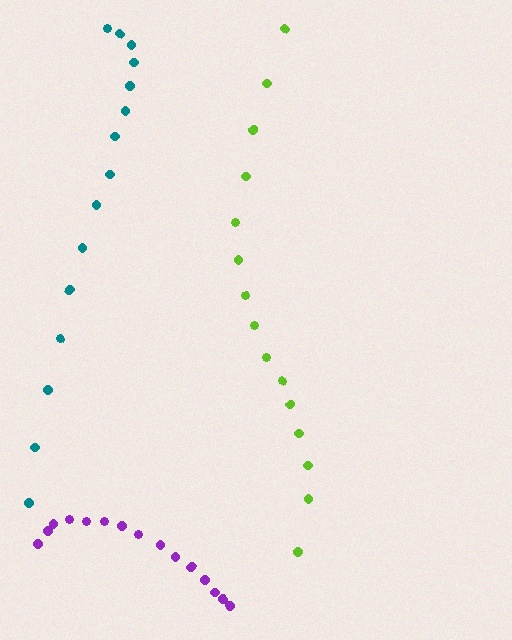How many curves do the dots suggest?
There are 3 distinct paths.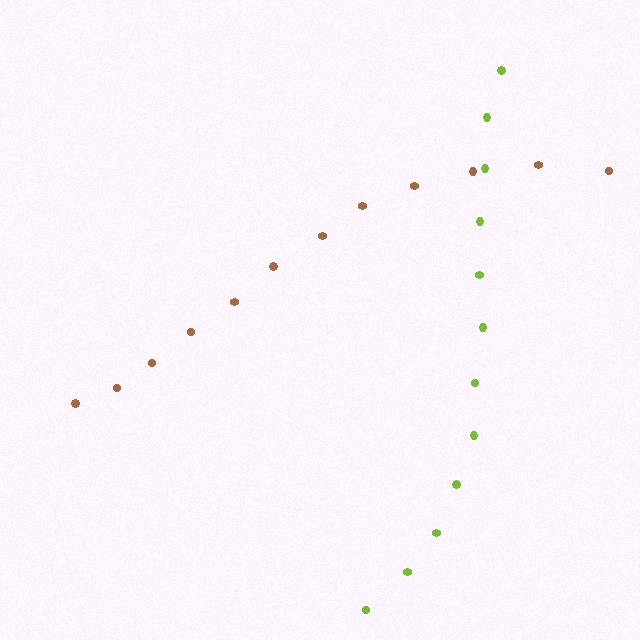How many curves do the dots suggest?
There are 2 distinct paths.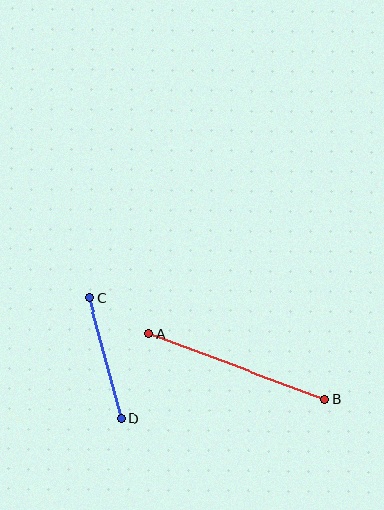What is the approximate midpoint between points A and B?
The midpoint is at approximately (237, 366) pixels.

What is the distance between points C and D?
The distance is approximately 125 pixels.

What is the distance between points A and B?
The distance is approximately 188 pixels.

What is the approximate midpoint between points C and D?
The midpoint is at approximately (105, 358) pixels.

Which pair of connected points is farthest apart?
Points A and B are farthest apart.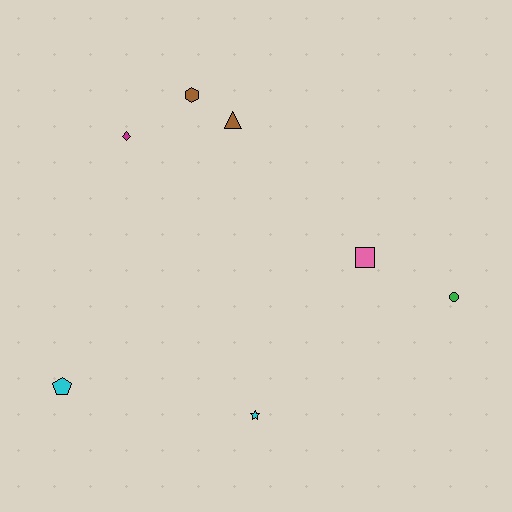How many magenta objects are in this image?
There is 1 magenta object.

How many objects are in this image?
There are 7 objects.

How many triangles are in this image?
There is 1 triangle.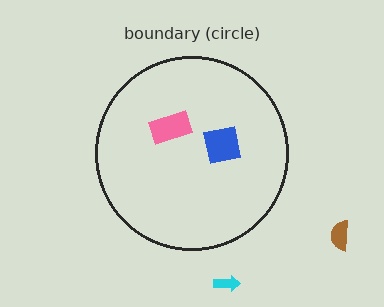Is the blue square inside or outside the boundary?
Inside.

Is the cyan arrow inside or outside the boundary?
Outside.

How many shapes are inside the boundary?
2 inside, 2 outside.